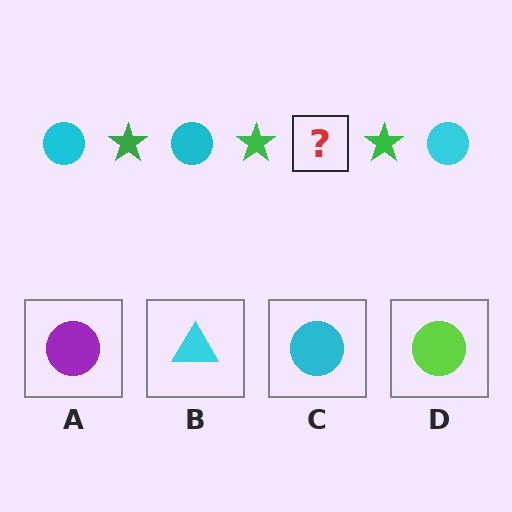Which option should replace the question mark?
Option C.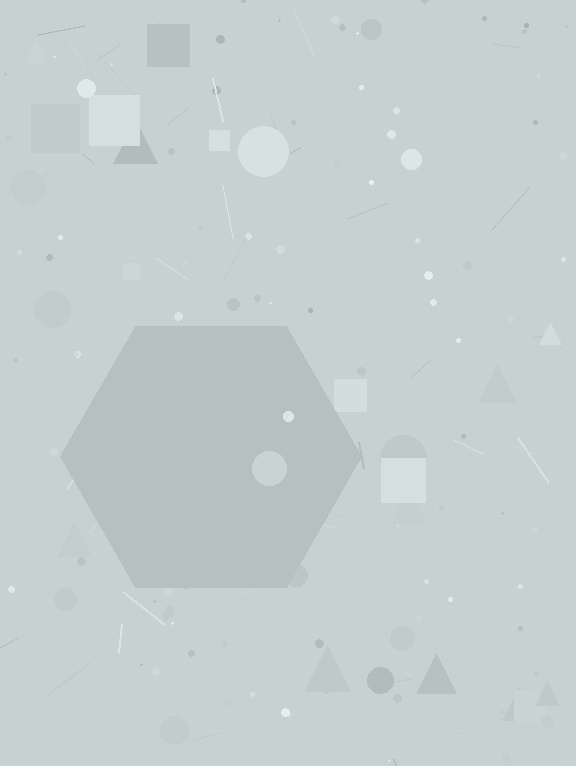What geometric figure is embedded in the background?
A hexagon is embedded in the background.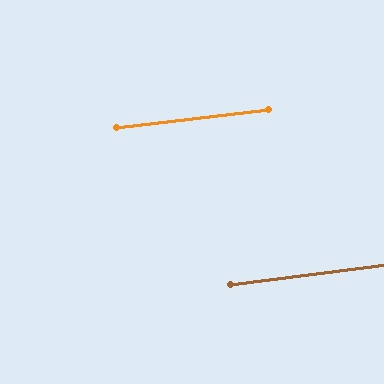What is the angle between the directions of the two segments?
Approximately 1 degree.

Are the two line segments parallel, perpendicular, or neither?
Parallel — their directions differ by only 0.6°.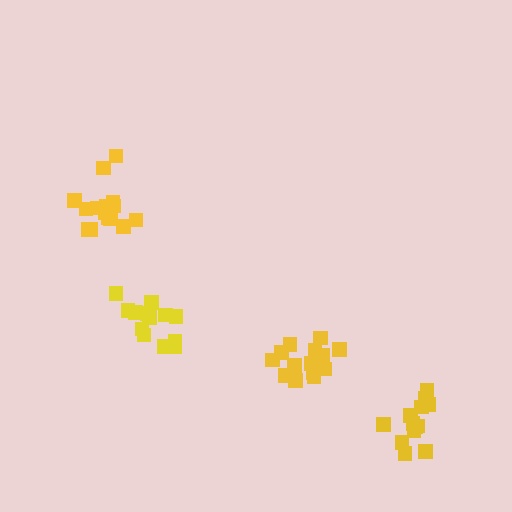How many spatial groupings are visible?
There are 4 spatial groupings.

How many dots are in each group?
Group 1: 13 dots, Group 2: 13 dots, Group 3: 16 dots, Group 4: 15 dots (57 total).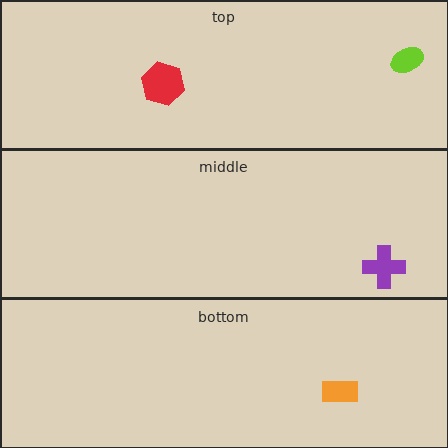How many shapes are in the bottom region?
1.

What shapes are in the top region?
The red hexagon, the lime ellipse.